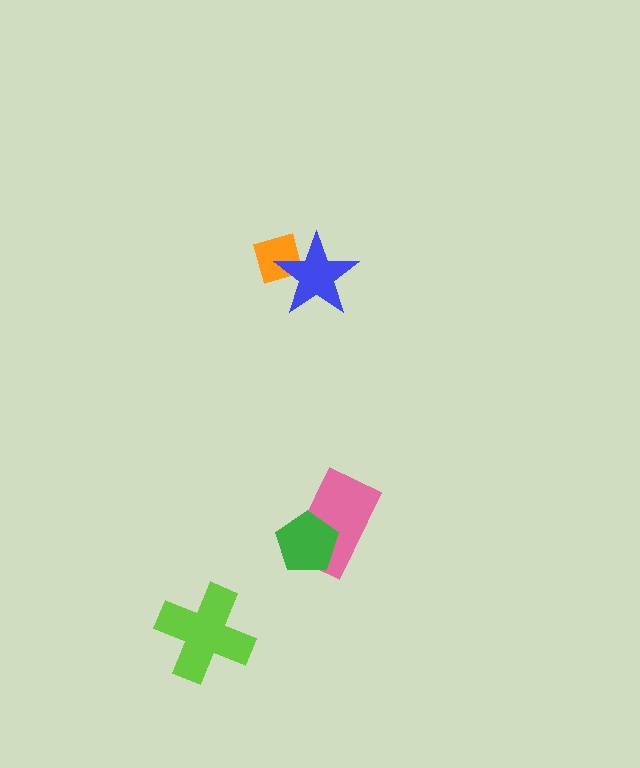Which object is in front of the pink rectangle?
The green pentagon is in front of the pink rectangle.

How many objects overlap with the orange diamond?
1 object overlaps with the orange diamond.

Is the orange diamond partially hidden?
Yes, it is partially covered by another shape.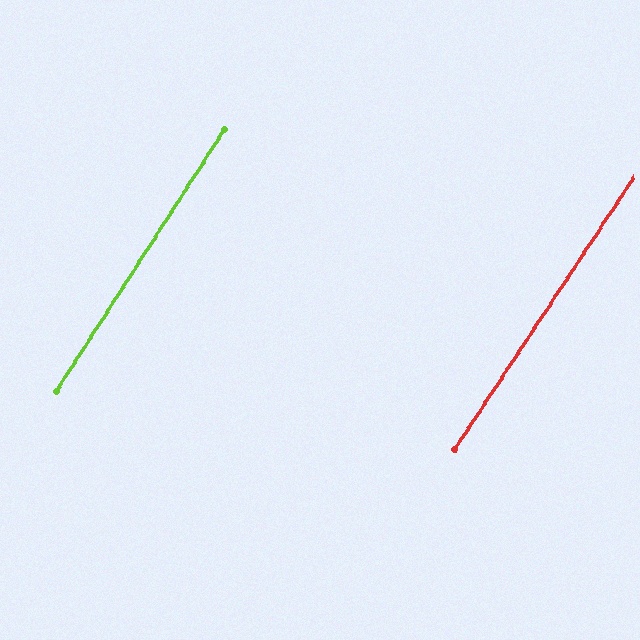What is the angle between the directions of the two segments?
Approximately 1 degree.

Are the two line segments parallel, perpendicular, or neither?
Parallel — their directions differ by only 0.6°.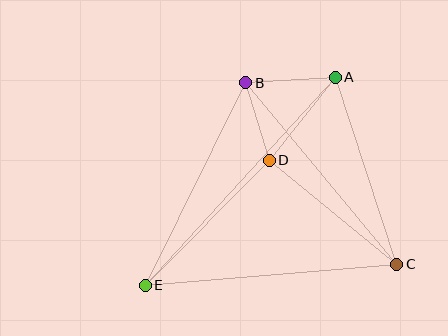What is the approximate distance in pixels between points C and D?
The distance between C and D is approximately 165 pixels.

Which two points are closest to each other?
Points B and D are closest to each other.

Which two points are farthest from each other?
Points A and E are farthest from each other.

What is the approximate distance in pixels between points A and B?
The distance between A and B is approximately 90 pixels.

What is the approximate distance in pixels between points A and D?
The distance between A and D is approximately 106 pixels.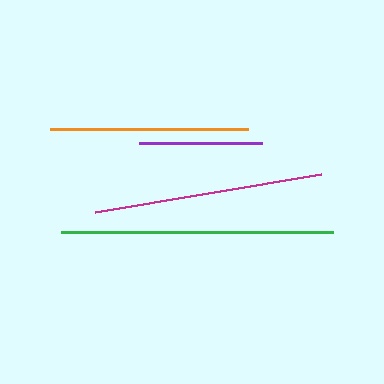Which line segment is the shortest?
The purple line is the shortest at approximately 124 pixels.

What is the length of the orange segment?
The orange segment is approximately 197 pixels long.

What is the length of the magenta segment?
The magenta segment is approximately 229 pixels long.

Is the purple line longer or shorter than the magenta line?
The magenta line is longer than the purple line.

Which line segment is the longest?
The green line is the longest at approximately 273 pixels.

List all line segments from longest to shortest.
From longest to shortest: green, magenta, orange, purple.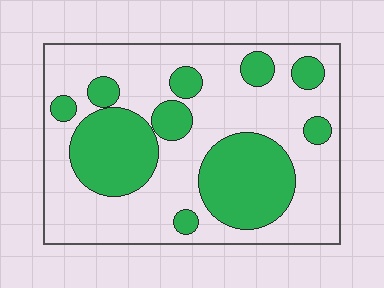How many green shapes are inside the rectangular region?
10.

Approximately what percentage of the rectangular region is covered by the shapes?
Approximately 35%.